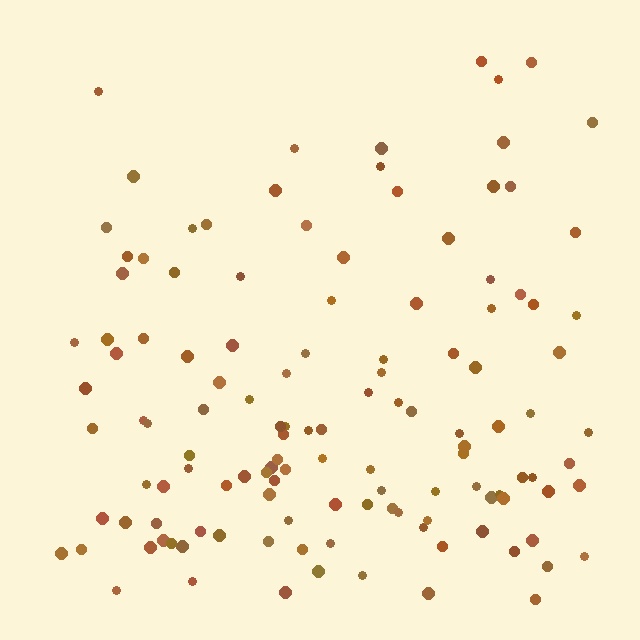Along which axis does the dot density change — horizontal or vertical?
Vertical.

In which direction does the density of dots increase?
From top to bottom, with the bottom side densest.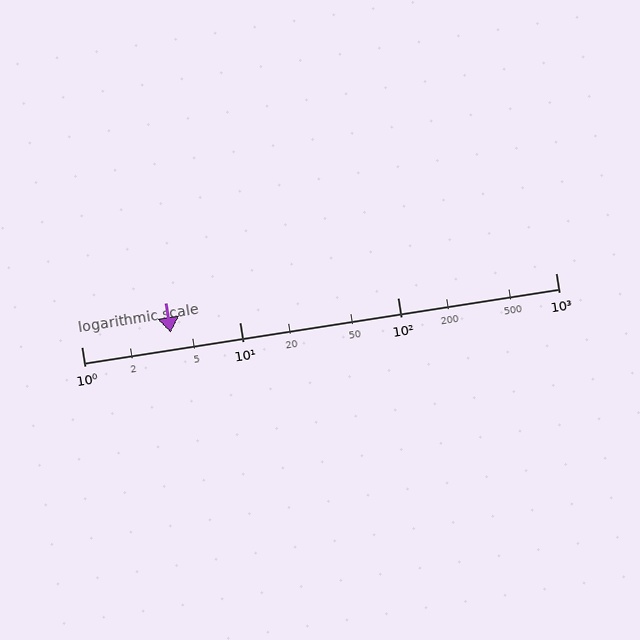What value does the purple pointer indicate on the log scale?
The pointer indicates approximately 3.7.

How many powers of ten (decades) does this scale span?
The scale spans 3 decades, from 1 to 1000.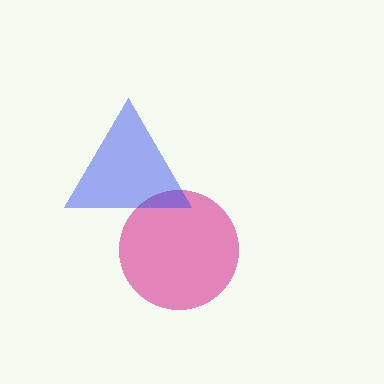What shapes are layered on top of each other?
The layered shapes are: a magenta circle, a blue triangle.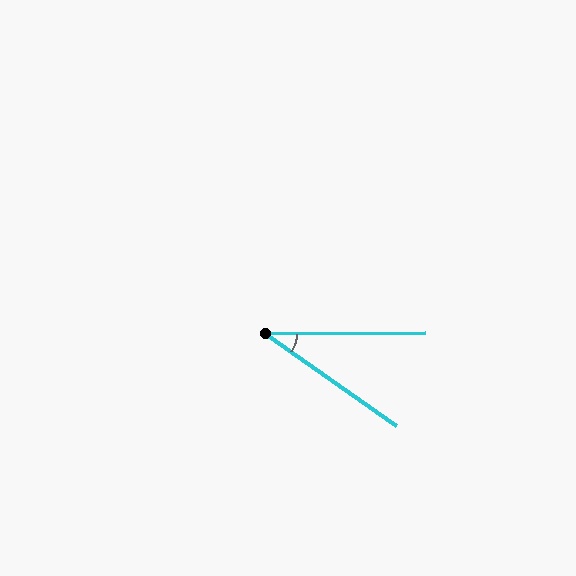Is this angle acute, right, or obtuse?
It is acute.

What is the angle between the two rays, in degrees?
Approximately 35 degrees.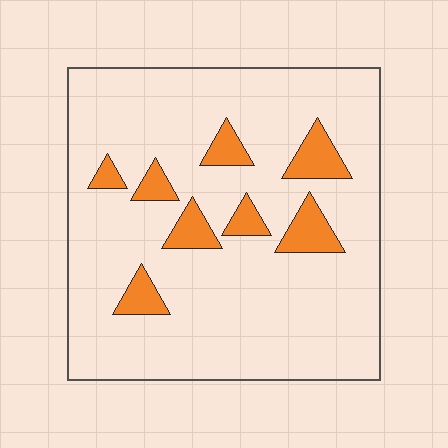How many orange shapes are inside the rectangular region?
8.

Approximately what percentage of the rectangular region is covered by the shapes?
Approximately 10%.